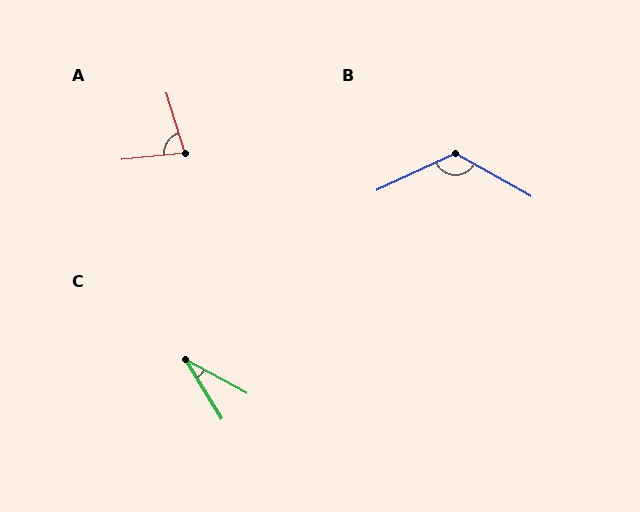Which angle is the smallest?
C, at approximately 30 degrees.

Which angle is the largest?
B, at approximately 126 degrees.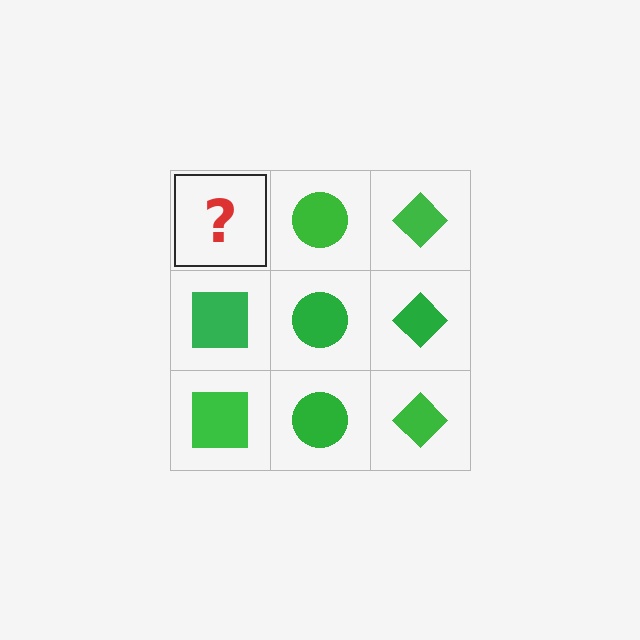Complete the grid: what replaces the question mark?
The question mark should be replaced with a green square.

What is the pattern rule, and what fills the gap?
The rule is that each column has a consistent shape. The gap should be filled with a green square.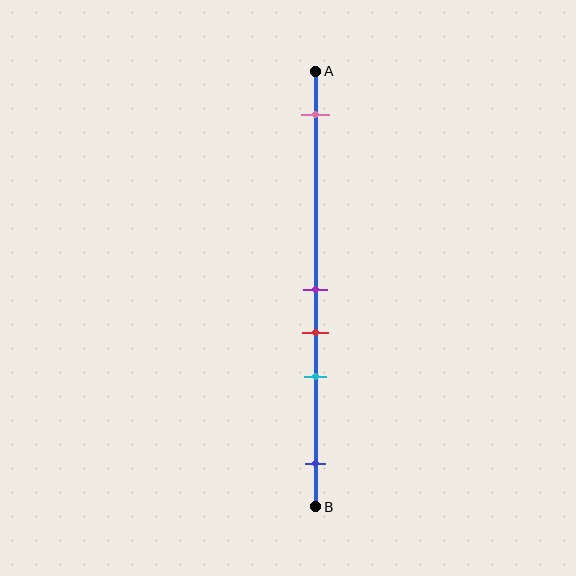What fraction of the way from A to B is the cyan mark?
The cyan mark is approximately 70% (0.7) of the way from A to B.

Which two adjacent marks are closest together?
The purple and red marks are the closest adjacent pair.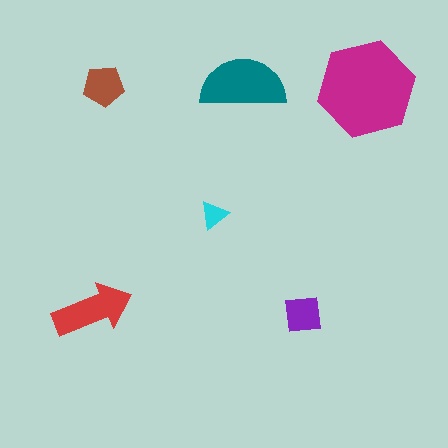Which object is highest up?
The teal semicircle is topmost.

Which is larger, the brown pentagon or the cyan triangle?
The brown pentagon.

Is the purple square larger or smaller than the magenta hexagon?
Smaller.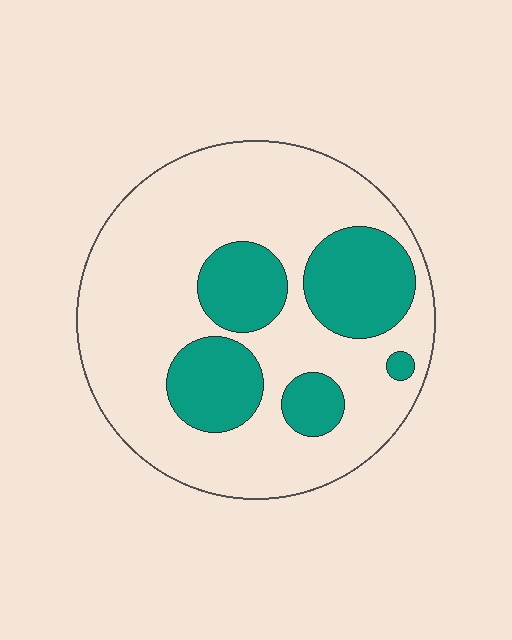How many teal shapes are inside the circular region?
5.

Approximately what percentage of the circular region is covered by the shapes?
Approximately 25%.